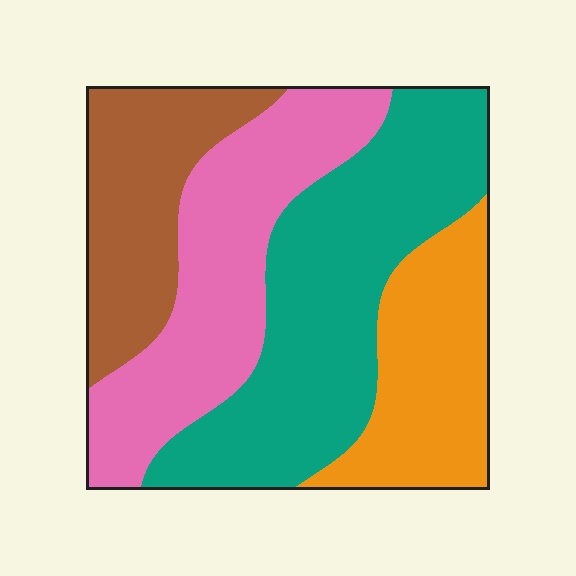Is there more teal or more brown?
Teal.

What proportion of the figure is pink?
Pink takes up between a quarter and a half of the figure.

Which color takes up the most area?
Teal, at roughly 35%.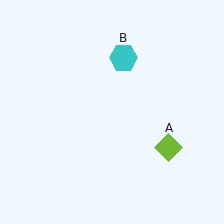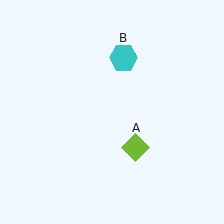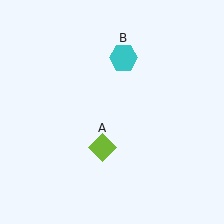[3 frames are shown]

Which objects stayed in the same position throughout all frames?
Cyan hexagon (object B) remained stationary.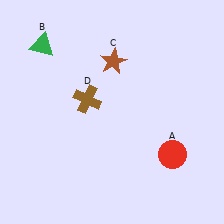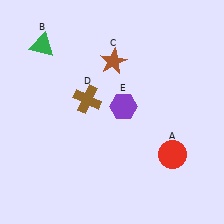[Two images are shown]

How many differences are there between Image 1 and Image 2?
There is 1 difference between the two images.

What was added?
A purple hexagon (E) was added in Image 2.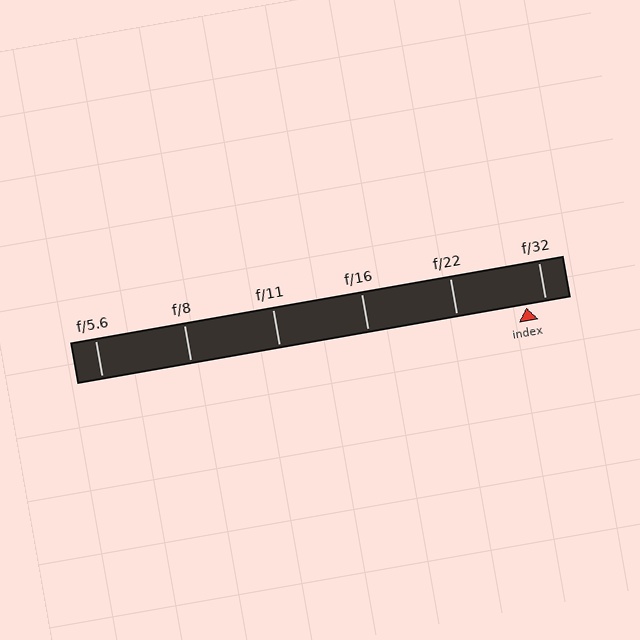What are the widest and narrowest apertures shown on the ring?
The widest aperture shown is f/5.6 and the narrowest is f/32.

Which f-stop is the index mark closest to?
The index mark is closest to f/32.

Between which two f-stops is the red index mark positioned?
The index mark is between f/22 and f/32.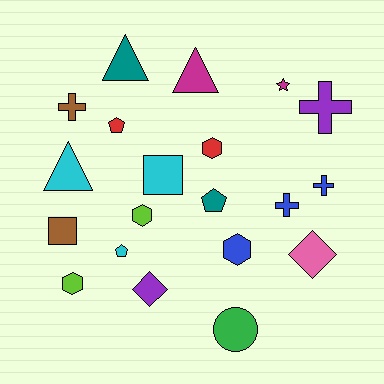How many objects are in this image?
There are 20 objects.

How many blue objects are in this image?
There are 3 blue objects.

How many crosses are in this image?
There are 4 crosses.